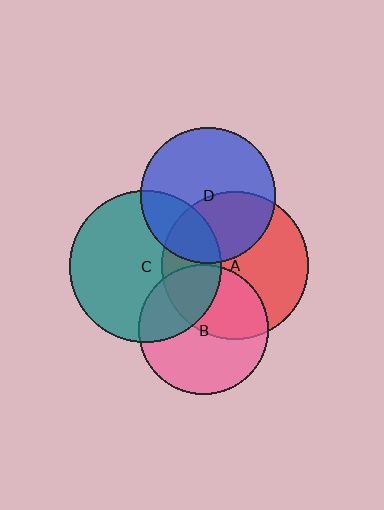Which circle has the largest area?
Circle C (teal).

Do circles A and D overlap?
Yes.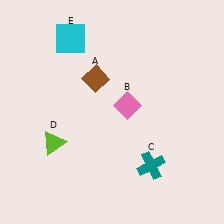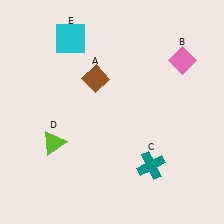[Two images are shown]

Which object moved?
The pink diamond (B) moved right.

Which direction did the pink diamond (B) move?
The pink diamond (B) moved right.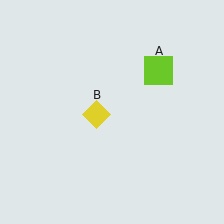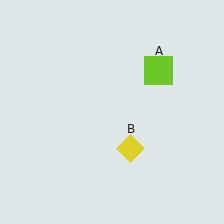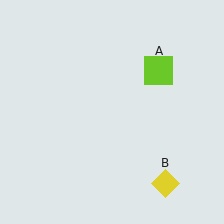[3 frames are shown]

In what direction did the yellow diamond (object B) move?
The yellow diamond (object B) moved down and to the right.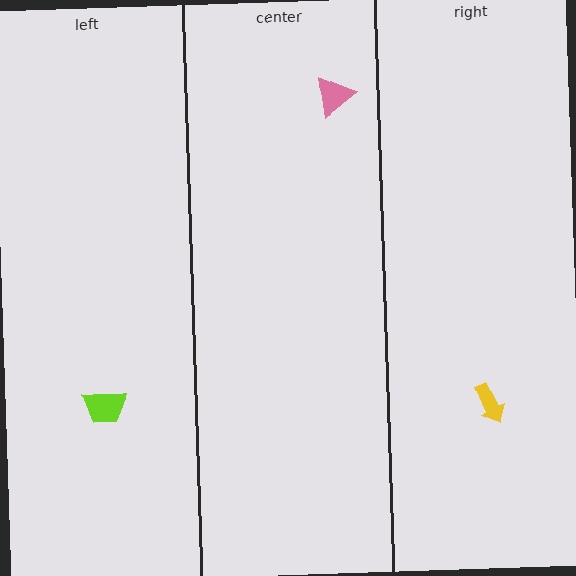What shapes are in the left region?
The lime trapezoid.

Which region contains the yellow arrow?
The right region.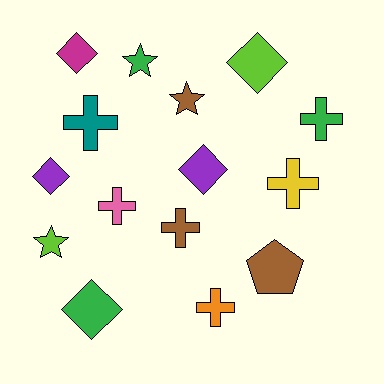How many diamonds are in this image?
There are 5 diamonds.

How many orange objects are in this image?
There is 1 orange object.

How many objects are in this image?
There are 15 objects.